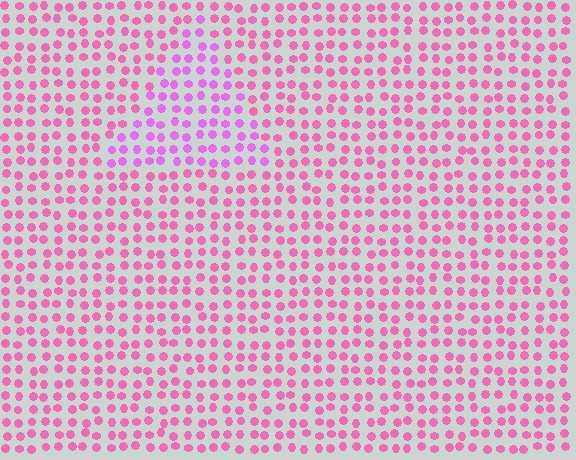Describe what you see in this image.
The image is filled with small pink elements in a uniform arrangement. A triangle-shaped region is visible where the elements are tinted to a slightly different hue, forming a subtle color boundary.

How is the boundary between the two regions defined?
The boundary is defined purely by a slight shift in hue (about 31 degrees). Spacing, size, and orientation are identical on both sides.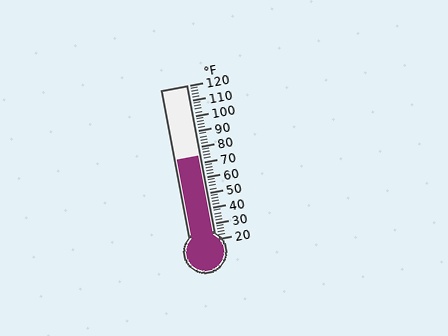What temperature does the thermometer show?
The thermometer shows approximately 74°F.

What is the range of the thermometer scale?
The thermometer scale ranges from 20°F to 120°F.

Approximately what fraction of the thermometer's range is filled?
The thermometer is filled to approximately 55% of its range.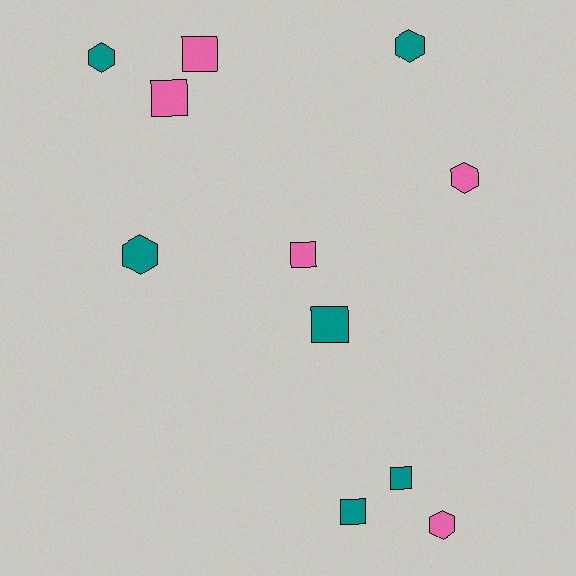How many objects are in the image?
There are 11 objects.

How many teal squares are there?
There are 3 teal squares.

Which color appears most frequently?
Teal, with 6 objects.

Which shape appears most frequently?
Square, with 6 objects.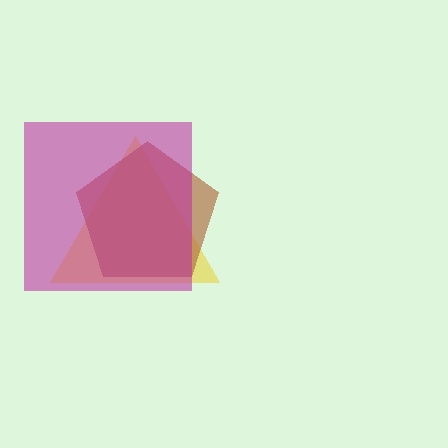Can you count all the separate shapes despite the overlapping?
Yes, there are 3 separate shapes.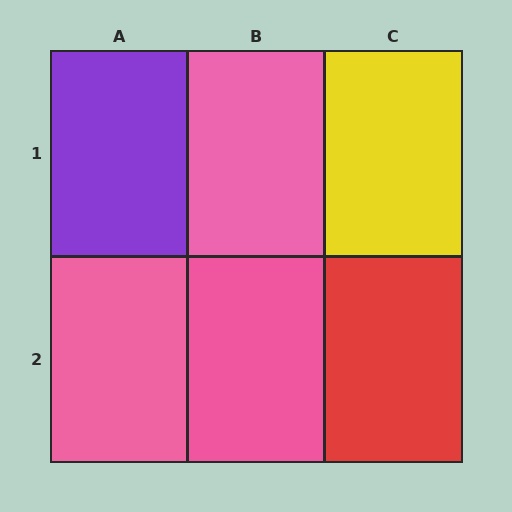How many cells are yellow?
1 cell is yellow.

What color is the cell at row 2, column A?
Pink.